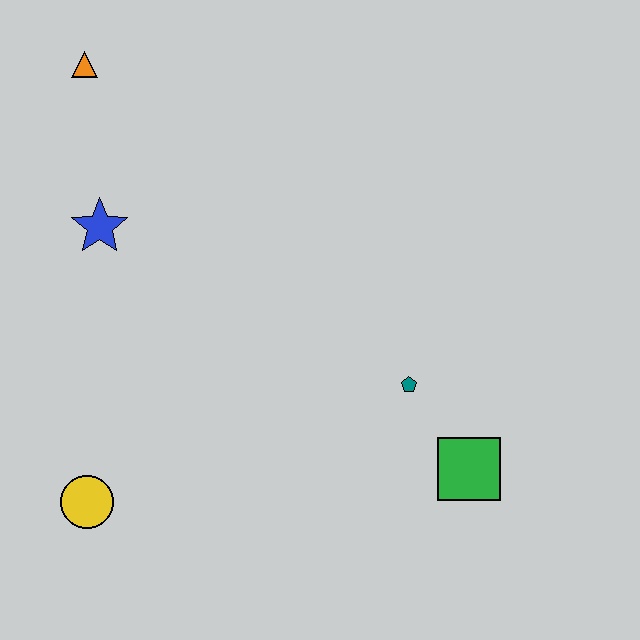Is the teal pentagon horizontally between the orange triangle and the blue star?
No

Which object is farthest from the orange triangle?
The green square is farthest from the orange triangle.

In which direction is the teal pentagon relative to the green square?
The teal pentagon is above the green square.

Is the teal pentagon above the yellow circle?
Yes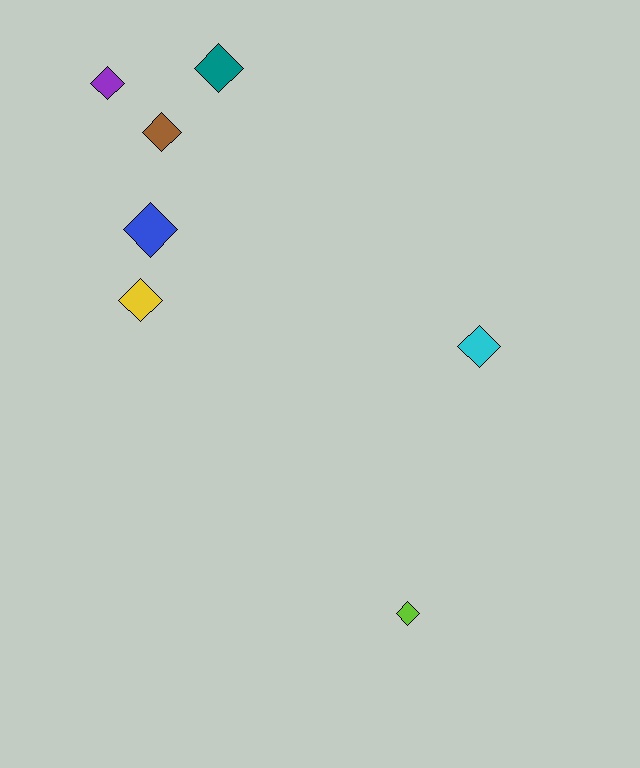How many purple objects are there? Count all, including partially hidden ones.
There is 1 purple object.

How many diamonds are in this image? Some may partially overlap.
There are 7 diamonds.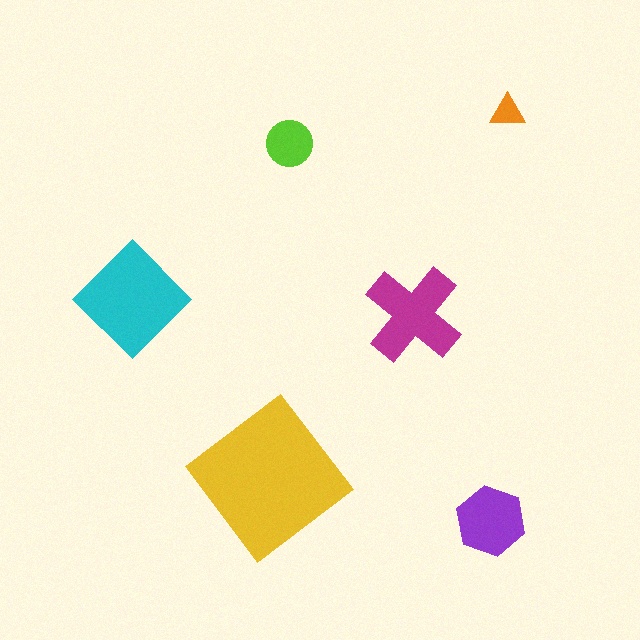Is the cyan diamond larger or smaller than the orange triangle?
Larger.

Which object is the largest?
The yellow diamond.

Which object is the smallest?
The orange triangle.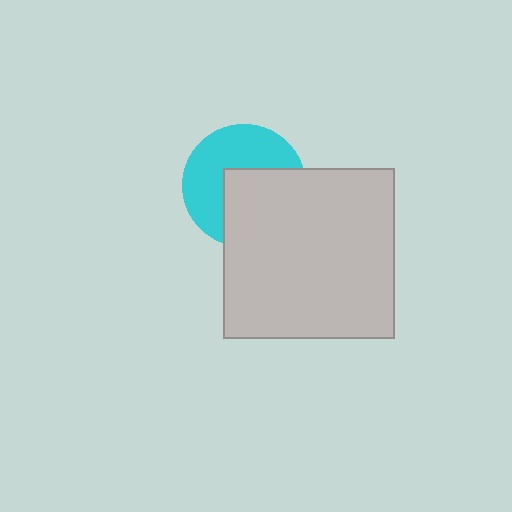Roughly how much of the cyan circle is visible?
About half of it is visible (roughly 52%).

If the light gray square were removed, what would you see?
You would see the complete cyan circle.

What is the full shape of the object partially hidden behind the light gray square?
The partially hidden object is a cyan circle.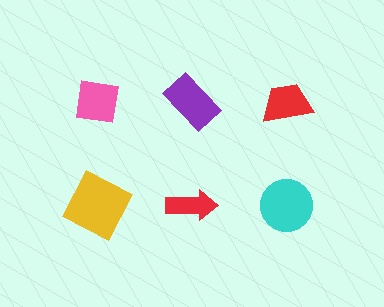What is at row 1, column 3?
A red trapezoid.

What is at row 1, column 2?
A purple rectangle.